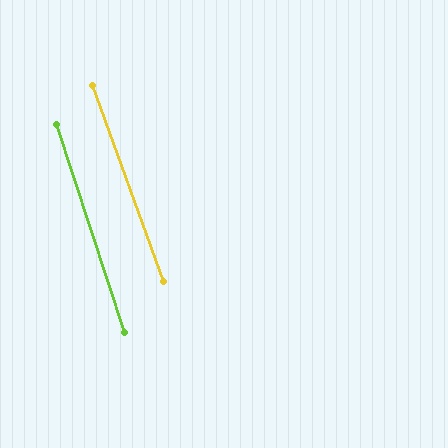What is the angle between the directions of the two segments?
Approximately 2 degrees.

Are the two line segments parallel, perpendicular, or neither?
Parallel — their directions differ by only 1.7°.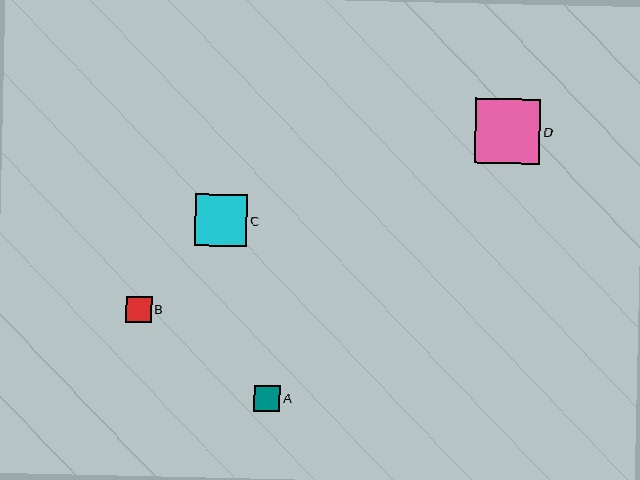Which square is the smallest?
Square B is the smallest with a size of approximately 26 pixels.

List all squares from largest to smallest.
From largest to smallest: D, C, A, B.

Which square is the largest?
Square D is the largest with a size of approximately 65 pixels.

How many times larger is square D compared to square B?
Square D is approximately 2.5 times the size of square B.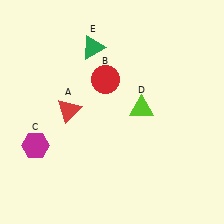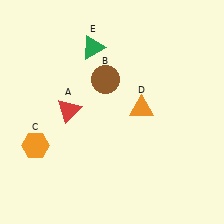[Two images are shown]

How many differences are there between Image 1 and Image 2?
There are 3 differences between the two images.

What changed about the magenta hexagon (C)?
In Image 1, C is magenta. In Image 2, it changed to orange.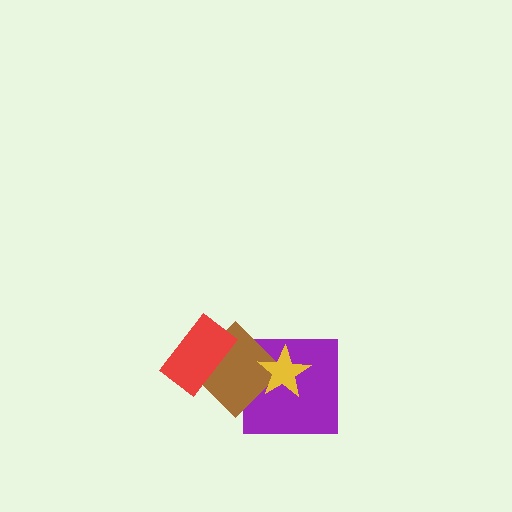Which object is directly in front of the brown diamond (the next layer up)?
The yellow star is directly in front of the brown diamond.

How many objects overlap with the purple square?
2 objects overlap with the purple square.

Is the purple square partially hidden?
Yes, it is partially covered by another shape.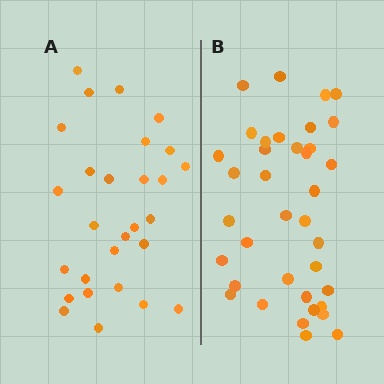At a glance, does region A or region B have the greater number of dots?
Region B (the right region) has more dots.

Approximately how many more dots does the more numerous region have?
Region B has roughly 8 or so more dots than region A.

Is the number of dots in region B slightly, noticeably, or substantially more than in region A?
Region B has noticeably more, but not dramatically so. The ratio is roughly 1.3 to 1.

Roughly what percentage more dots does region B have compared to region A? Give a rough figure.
About 30% more.